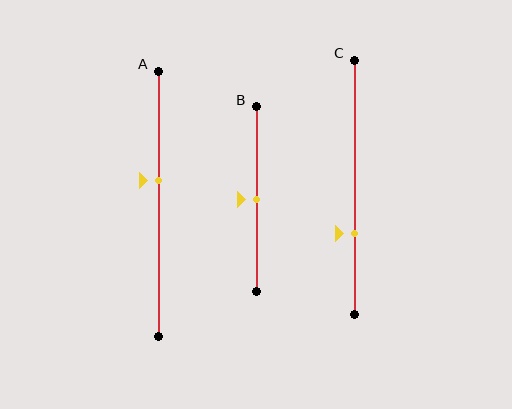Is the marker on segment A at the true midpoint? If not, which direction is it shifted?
No, the marker on segment A is shifted upward by about 9% of the segment length.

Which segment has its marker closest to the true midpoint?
Segment B has its marker closest to the true midpoint.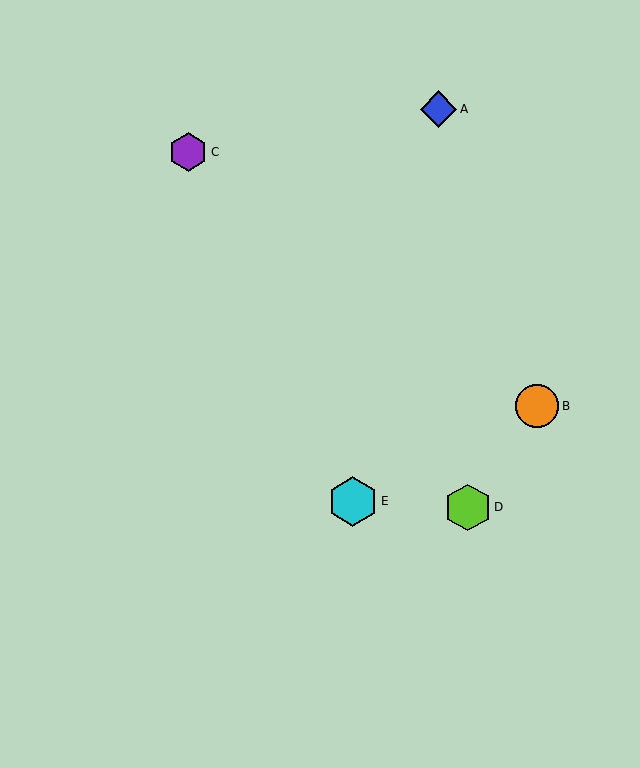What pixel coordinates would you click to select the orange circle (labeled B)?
Click at (537, 406) to select the orange circle B.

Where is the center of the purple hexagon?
The center of the purple hexagon is at (188, 152).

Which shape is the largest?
The cyan hexagon (labeled E) is the largest.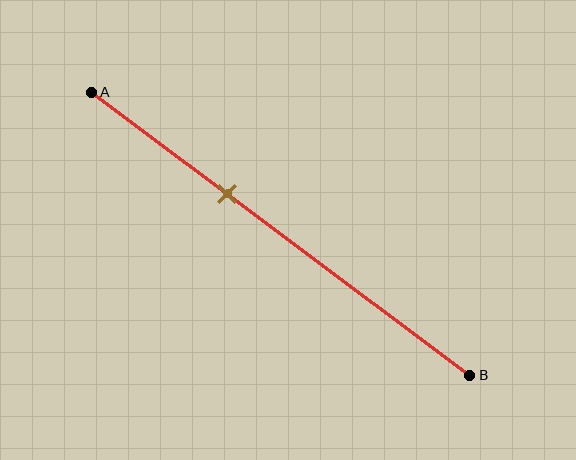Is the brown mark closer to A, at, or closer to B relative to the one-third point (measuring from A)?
The brown mark is approximately at the one-third point of segment AB.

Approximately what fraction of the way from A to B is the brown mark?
The brown mark is approximately 35% of the way from A to B.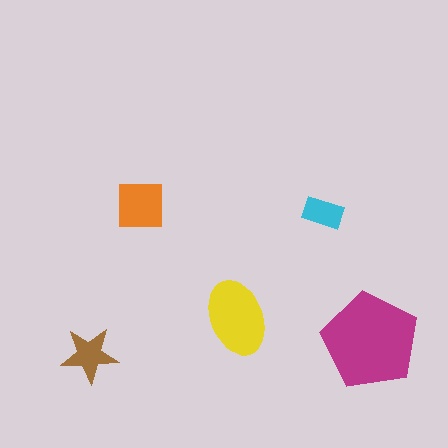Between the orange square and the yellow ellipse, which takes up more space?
The yellow ellipse.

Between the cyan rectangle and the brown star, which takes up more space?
The brown star.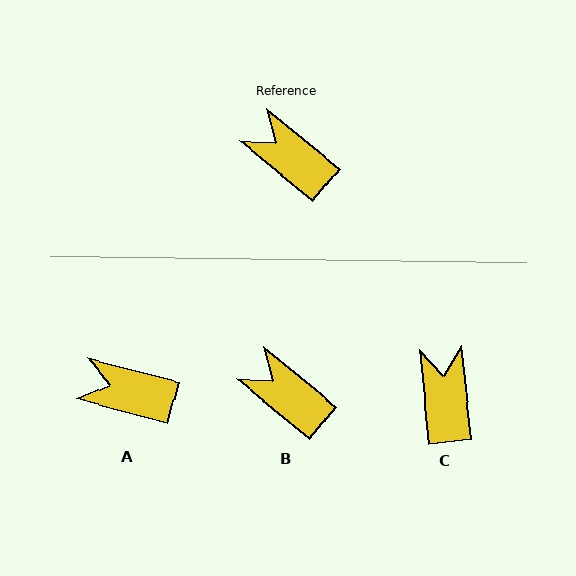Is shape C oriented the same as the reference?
No, it is off by about 44 degrees.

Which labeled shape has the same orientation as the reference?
B.